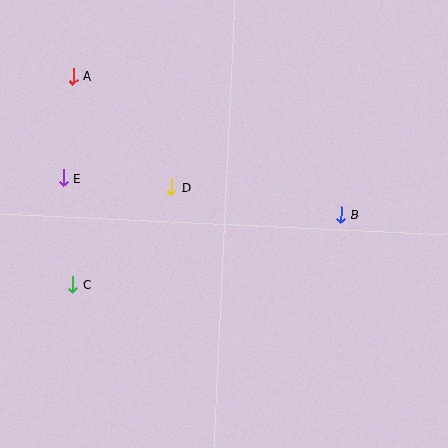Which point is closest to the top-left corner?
Point A is closest to the top-left corner.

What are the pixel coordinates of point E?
Point E is at (63, 178).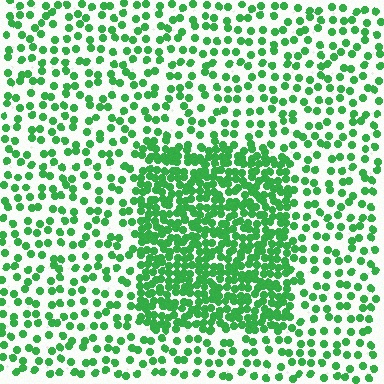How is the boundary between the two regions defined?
The boundary is defined by a change in element density (approximately 2.5x ratio). All elements are the same color, size, and shape.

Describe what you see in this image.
The image contains small green elements arranged at two different densities. A rectangle-shaped region is visible where the elements are more densely packed than the surrounding area.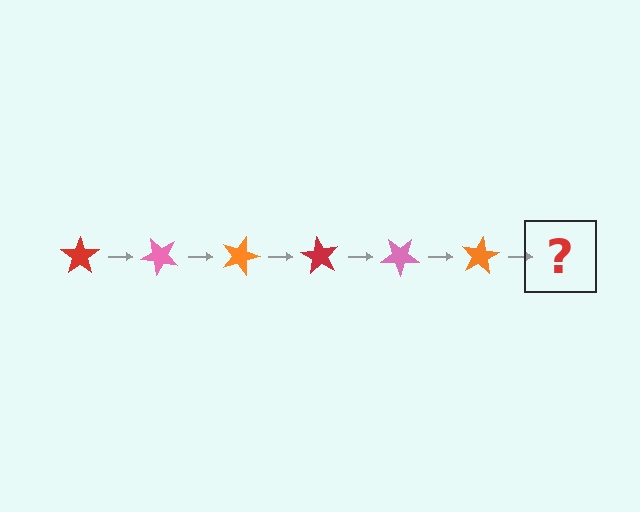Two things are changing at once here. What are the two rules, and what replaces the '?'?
The two rules are that it rotates 45 degrees each step and the color cycles through red, pink, and orange. The '?' should be a red star, rotated 270 degrees from the start.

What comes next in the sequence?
The next element should be a red star, rotated 270 degrees from the start.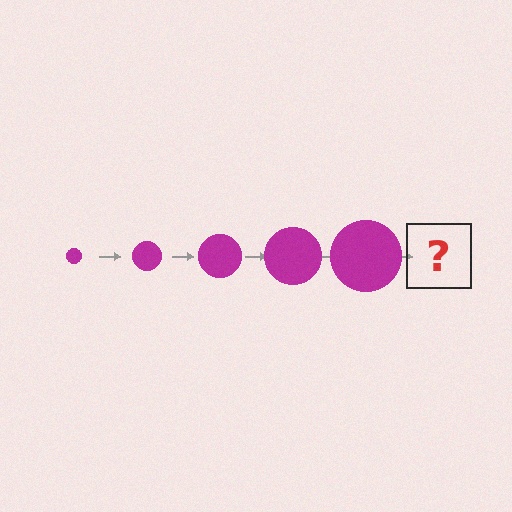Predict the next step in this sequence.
The next step is a magenta circle, larger than the previous one.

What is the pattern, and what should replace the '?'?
The pattern is that the circle gets progressively larger each step. The '?' should be a magenta circle, larger than the previous one.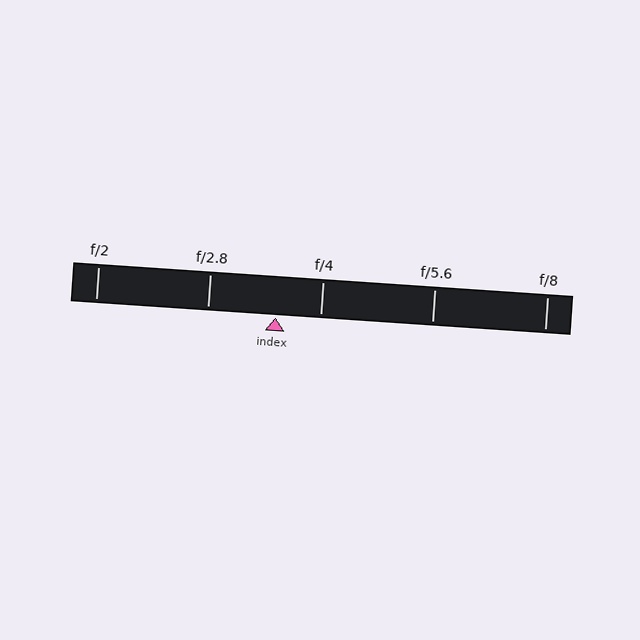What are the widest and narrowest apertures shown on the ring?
The widest aperture shown is f/2 and the narrowest is f/8.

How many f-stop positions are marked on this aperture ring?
There are 5 f-stop positions marked.